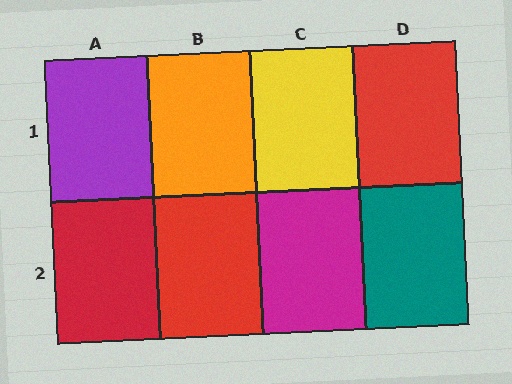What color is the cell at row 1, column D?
Red.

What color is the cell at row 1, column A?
Purple.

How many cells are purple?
1 cell is purple.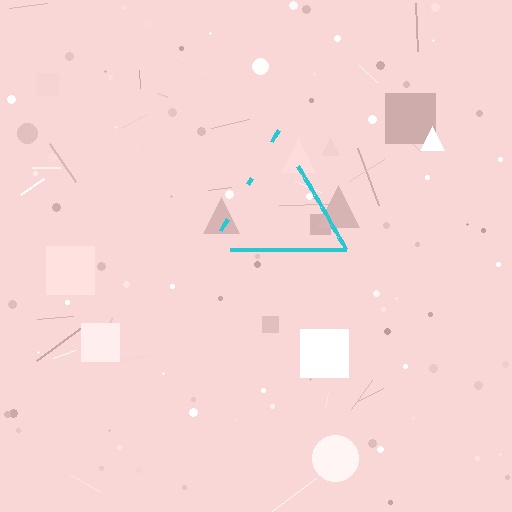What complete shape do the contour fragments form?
The contour fragments form a triangle.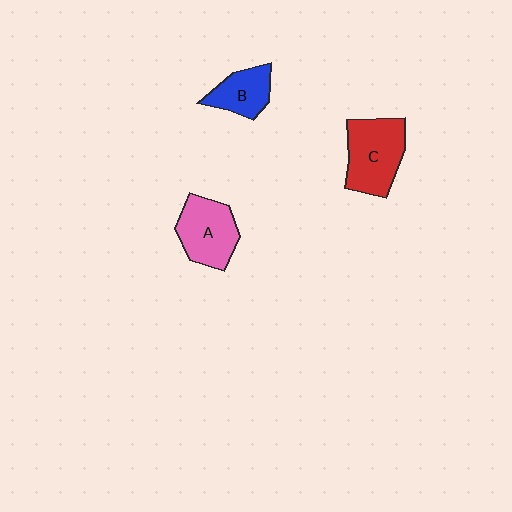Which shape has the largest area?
Shape C (red).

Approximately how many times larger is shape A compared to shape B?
Approximately 1.4 times.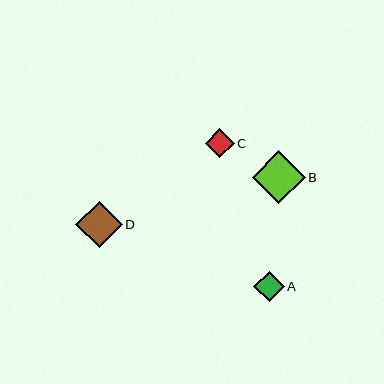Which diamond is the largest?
Diamond B is the largest with a size of approximately 53 pixels.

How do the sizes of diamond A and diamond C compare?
Diamond A and diamond C are approximately the same size.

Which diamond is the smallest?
Diamond C is the smallest with a size of approximately 29 pixels.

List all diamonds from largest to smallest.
From largest to smallest: B, D, A, C.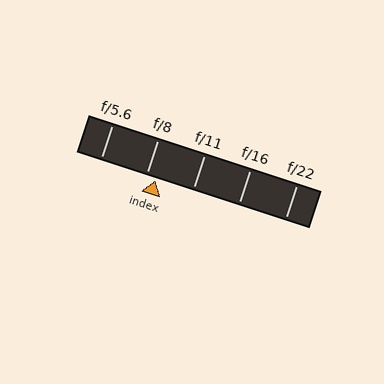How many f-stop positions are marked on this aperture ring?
There are 5 f-stop positions marked.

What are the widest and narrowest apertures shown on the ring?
The widest aperture shown is f/5.6 and the narrowest is f/22.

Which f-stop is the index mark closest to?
The index mark is closest to f/8.